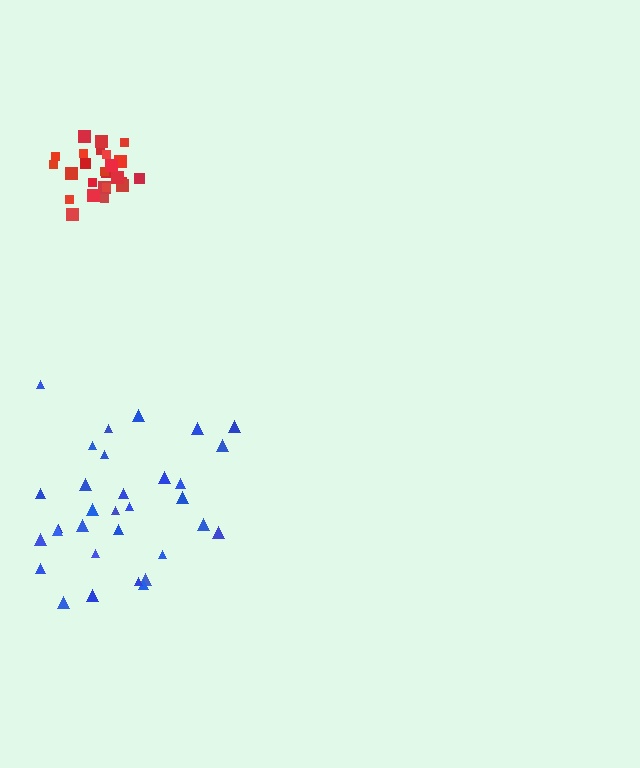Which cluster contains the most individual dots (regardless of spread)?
Blue (32).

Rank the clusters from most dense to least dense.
red, blue.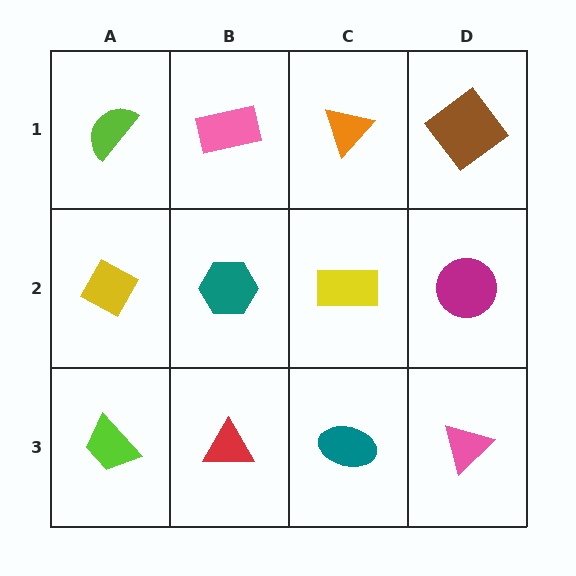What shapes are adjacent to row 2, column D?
A brown diamond (row 1, column D), a pink triangle (row 3, column D), a yellow rectangle (row 2, column C).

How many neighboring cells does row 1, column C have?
3.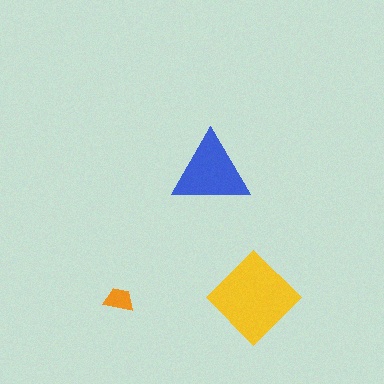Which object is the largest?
The yellow diamond.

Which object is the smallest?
The orange trapezoid.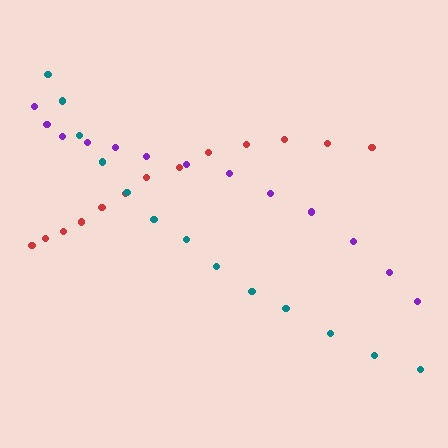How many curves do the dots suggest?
There are 3 distinct paths.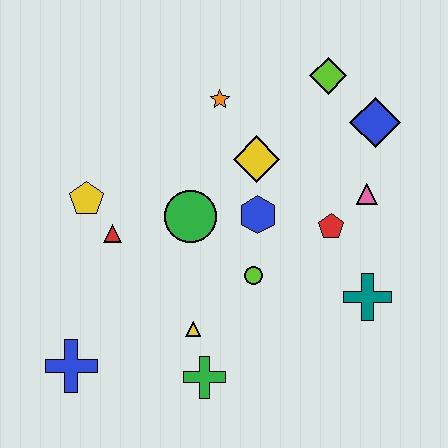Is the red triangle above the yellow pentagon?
No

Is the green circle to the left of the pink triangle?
Yes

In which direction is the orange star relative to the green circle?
The orange star is above the green circle.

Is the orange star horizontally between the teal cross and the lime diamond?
No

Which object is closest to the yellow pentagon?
The red triangle is closest to the yellow pentagon.